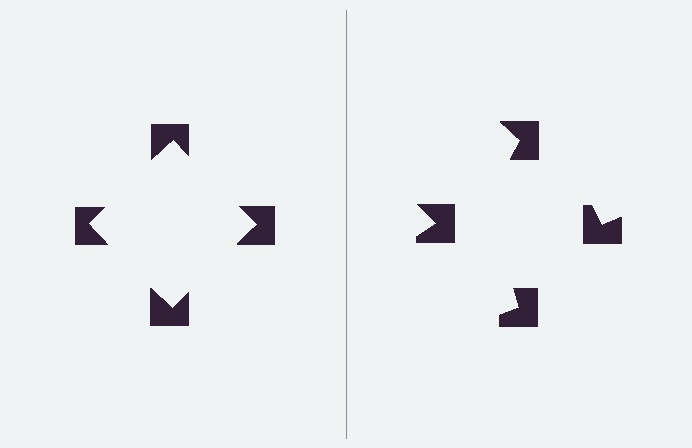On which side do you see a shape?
An illusory square appears on the left side. On the right side the wedge cuts are rotated, so no coherent shape forms.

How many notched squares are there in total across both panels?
8 — 4 on each side.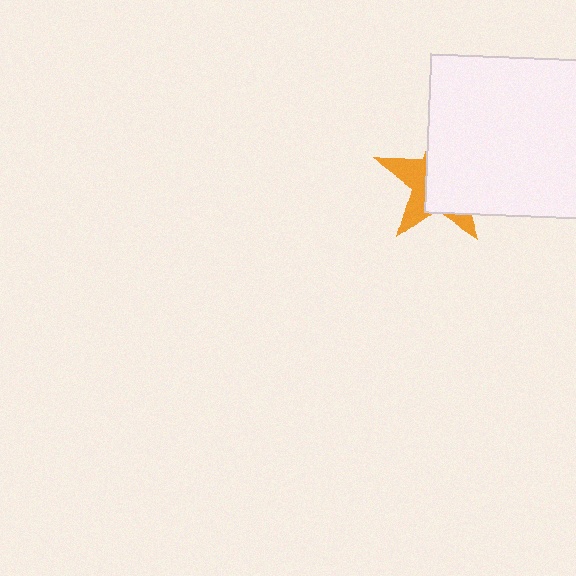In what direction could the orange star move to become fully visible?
The orange star could move left. That would shift it out from behind the white rectangle entirely.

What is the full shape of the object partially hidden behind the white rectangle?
The partially hidden object is an orange star.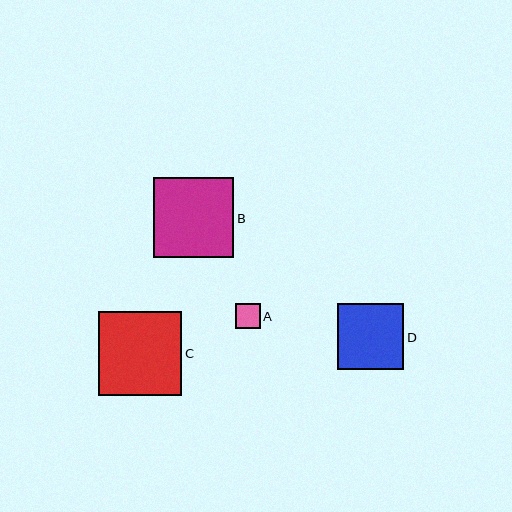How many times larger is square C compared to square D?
Square C is approximately 1.3 times the size of square D.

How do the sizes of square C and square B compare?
Square C and square B are approximately the same size.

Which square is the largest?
Square C is the largest with a size of approximately 84 pixels.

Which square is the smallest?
Square A is the smallest with a size of approximately 25 pixels.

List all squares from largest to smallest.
From largest to smallest: C, B, D, A.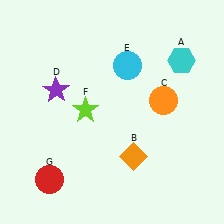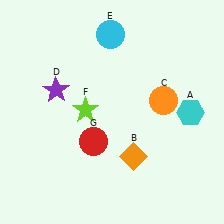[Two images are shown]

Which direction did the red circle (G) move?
The red circle (G) moved right.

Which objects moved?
The objects that moved are: the cyan hexagon (A), the cyan circle (E), the red circle (G).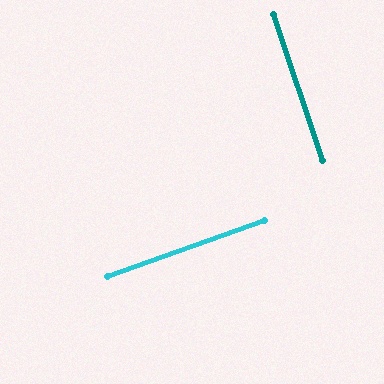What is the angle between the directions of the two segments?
Approximately 89 degrees.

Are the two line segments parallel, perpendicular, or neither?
Perpendicular — they meet at approximately 89°.